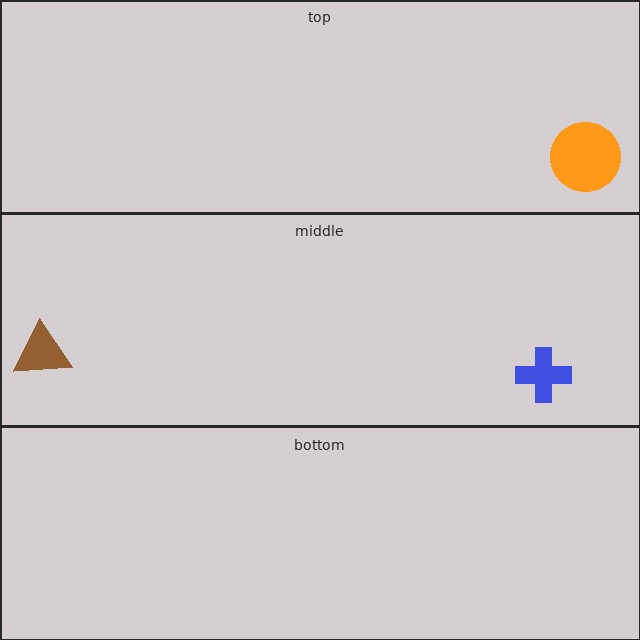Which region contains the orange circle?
The top region.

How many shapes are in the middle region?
2.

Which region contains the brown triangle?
The middle region.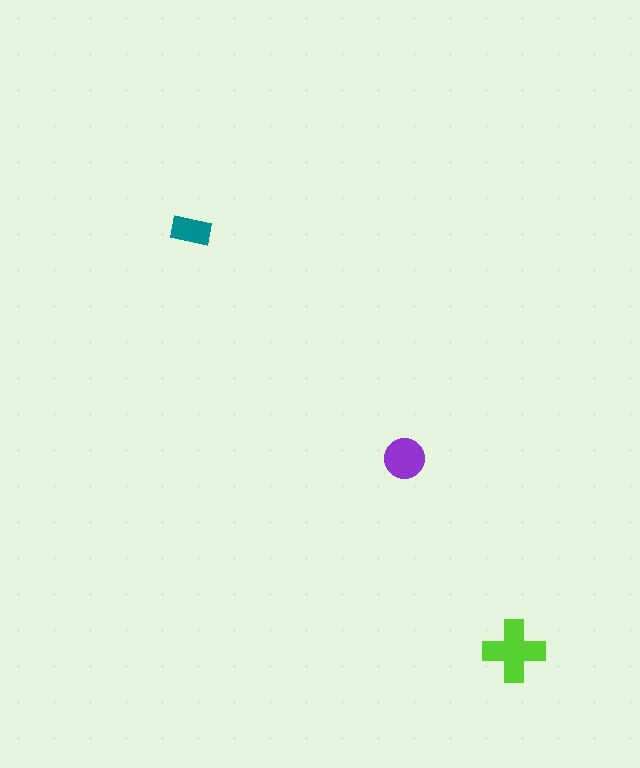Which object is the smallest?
The teal rectangle.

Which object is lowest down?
The lime cross is bottommost.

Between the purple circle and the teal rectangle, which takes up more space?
The purple circle.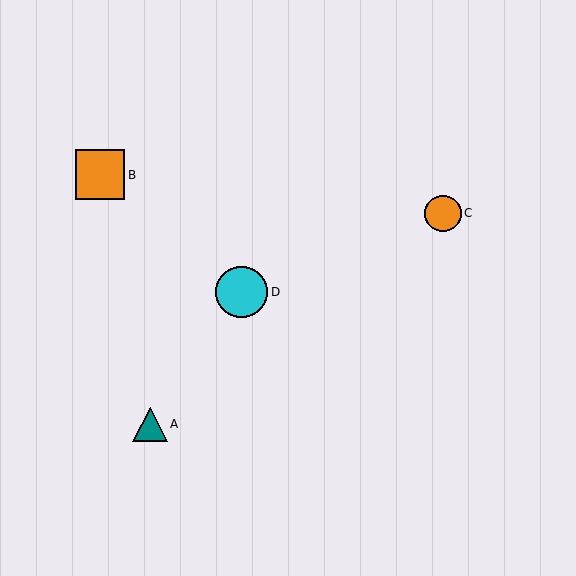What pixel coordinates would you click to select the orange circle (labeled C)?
Click at (443, 213) to select the orange circle C.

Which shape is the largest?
The cyan circle (labeled D) is the largest.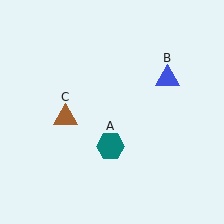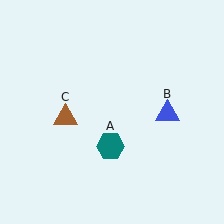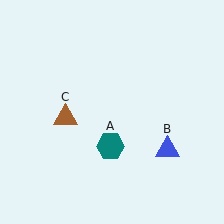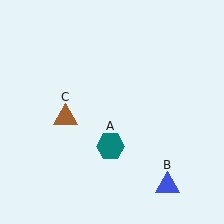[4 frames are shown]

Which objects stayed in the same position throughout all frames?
Teal hexagon (object A) and brown triangle (object C) remained stationary.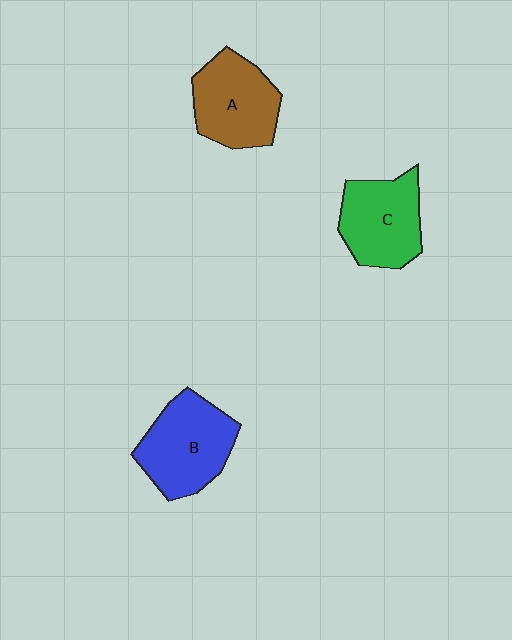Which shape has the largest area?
Shape B (blue).